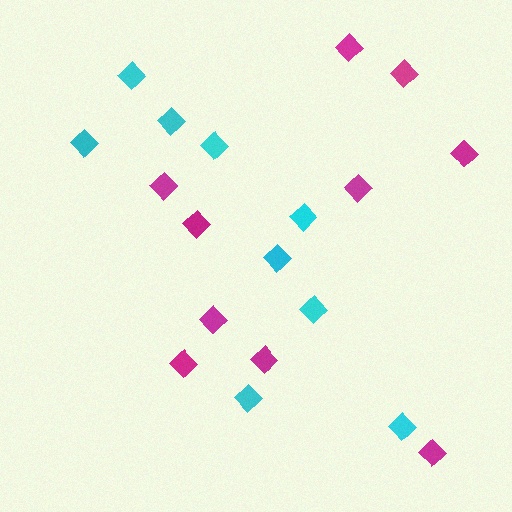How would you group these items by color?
There are 2 groups: one group of cyan diamonds (9) and one group of magenta diamonds (10).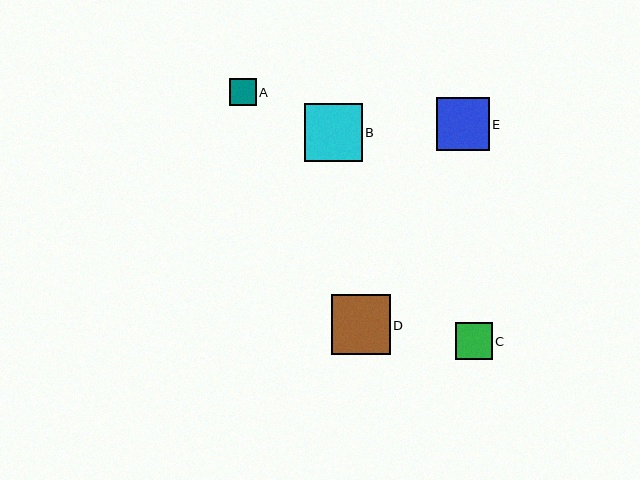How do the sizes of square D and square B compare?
Square D and square B are approximately the same size.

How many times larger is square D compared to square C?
Square D is approximately 1.6 times the size of square C.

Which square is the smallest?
Square A is the smallest with a size of approximately 27 pixels.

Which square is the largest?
Square D is the largest with a size of approximately 59 pixels.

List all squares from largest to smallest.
From largest to smallest: D, B, E, C, A.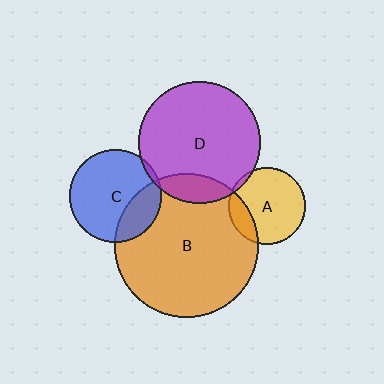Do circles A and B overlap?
Yes.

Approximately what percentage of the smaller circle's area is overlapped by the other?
Approximately 20%.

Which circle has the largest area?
Circle B (orange).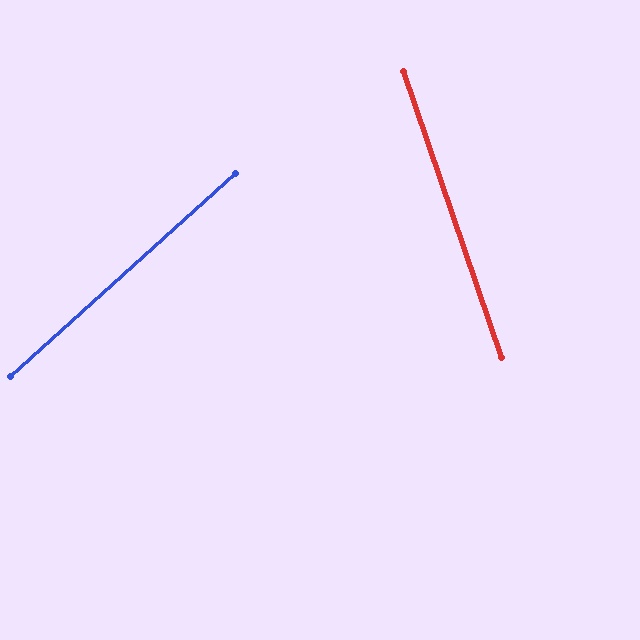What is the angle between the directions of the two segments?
Approximately 67 degrees.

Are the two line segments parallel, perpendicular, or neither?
Neither parallel nor perpendicular — they differ by about 67°.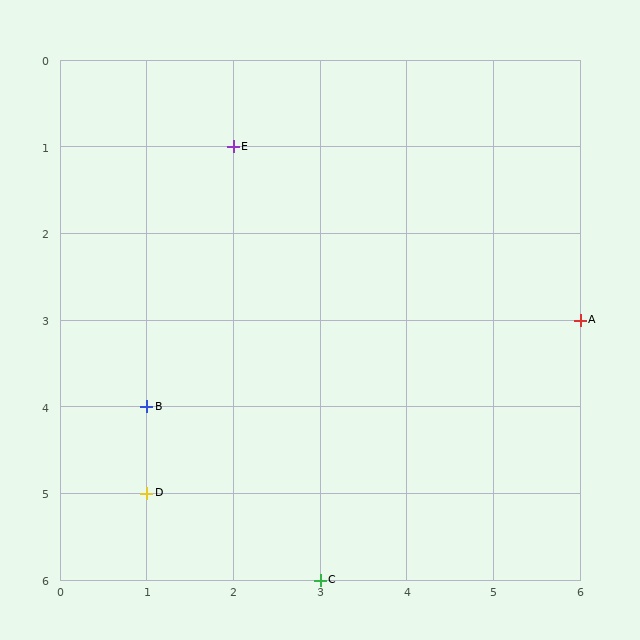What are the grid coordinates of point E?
Point E is at grid coordinates (2, 1).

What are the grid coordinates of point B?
Point B is at grid coordinates (1, 4).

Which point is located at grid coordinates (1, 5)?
Point D is at (1, 5).